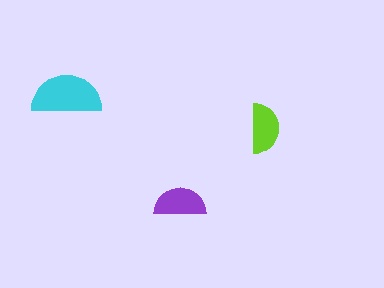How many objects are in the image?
There are 3 objects in the image.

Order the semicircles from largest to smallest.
the cyan one, the purple one, the lime one.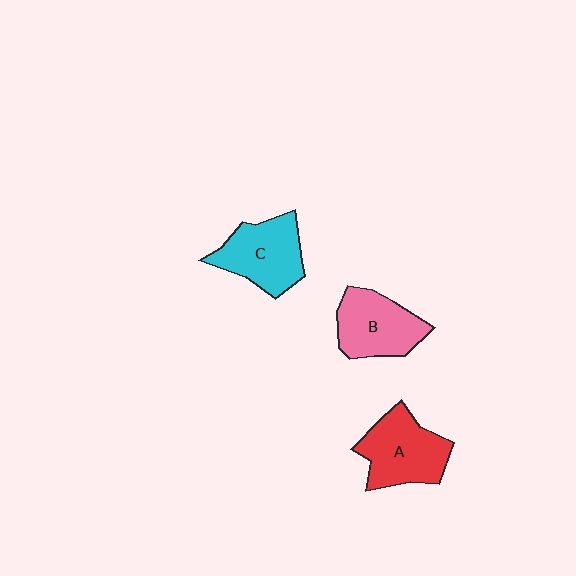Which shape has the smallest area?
Shape B (pink).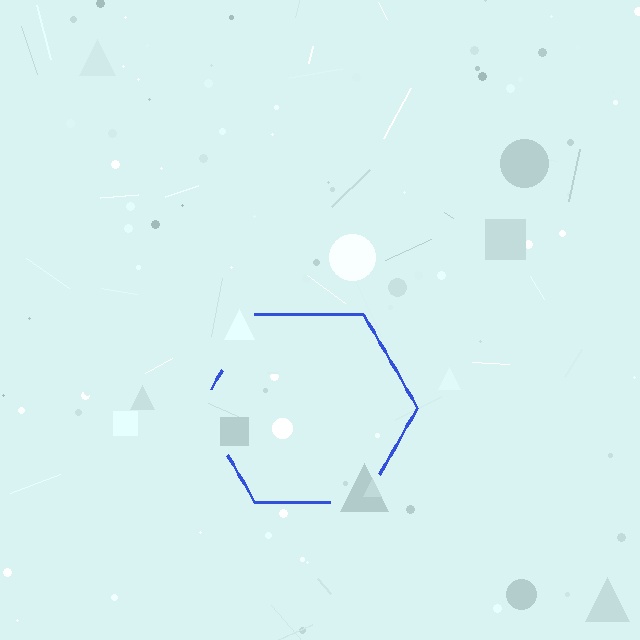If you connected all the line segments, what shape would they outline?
They would outline a hexagon.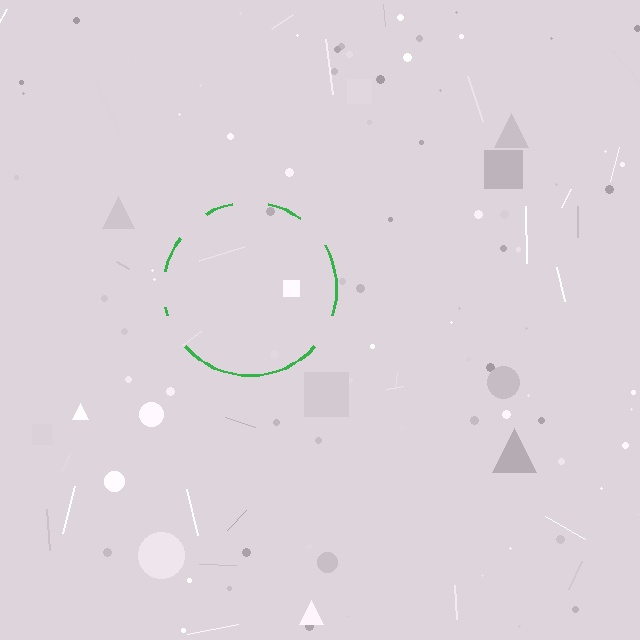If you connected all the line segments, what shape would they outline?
They would outline a circle.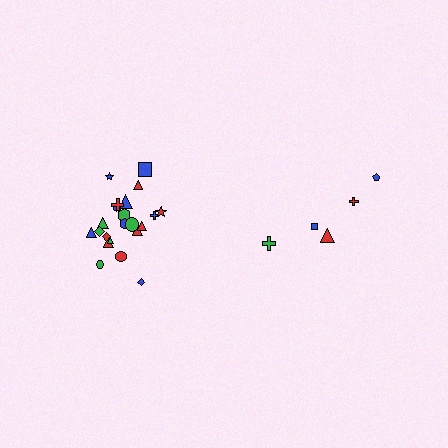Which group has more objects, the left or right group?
The left group.